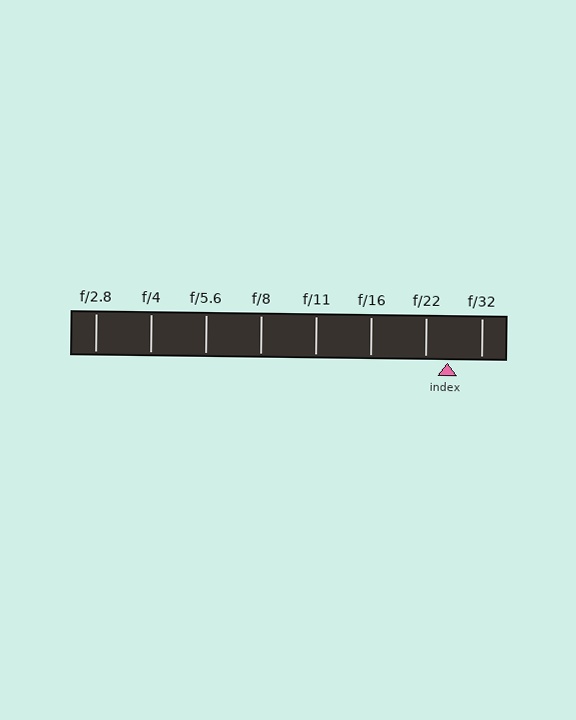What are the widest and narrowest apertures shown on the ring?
The widest aperture shown is f/2.8 and the narrowest is f/32.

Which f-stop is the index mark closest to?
The index mark is closest to f/22.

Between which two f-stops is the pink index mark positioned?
The index mark is between f/22 and f/32.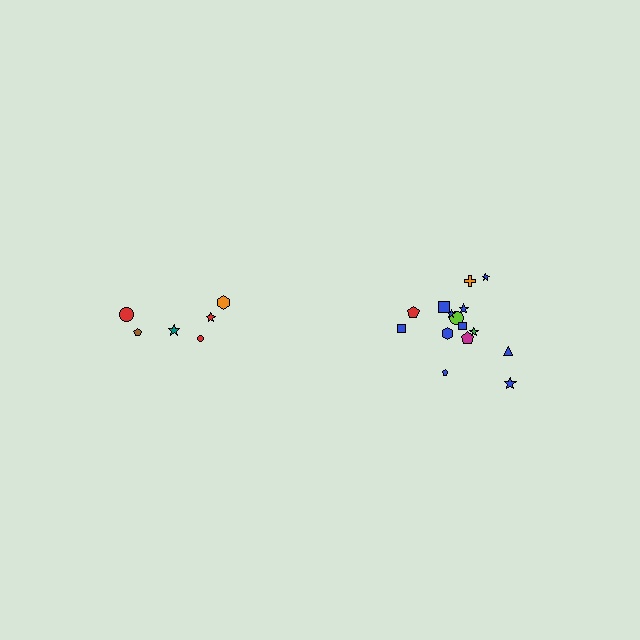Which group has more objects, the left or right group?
The right group.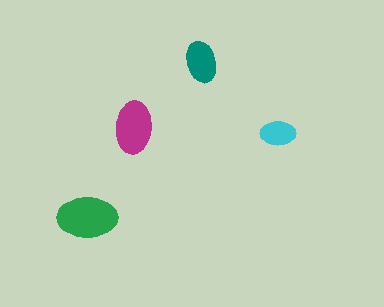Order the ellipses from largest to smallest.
the green one, the magenta one, the teal one, the cyan one.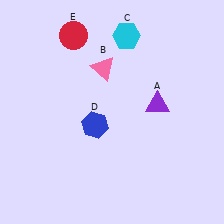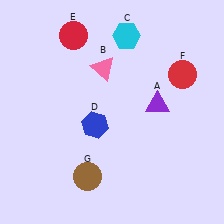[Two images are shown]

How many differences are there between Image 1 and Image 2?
There are 2 differences between the two images.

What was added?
A red circle (F), a brown circle (G) were added in Image 2.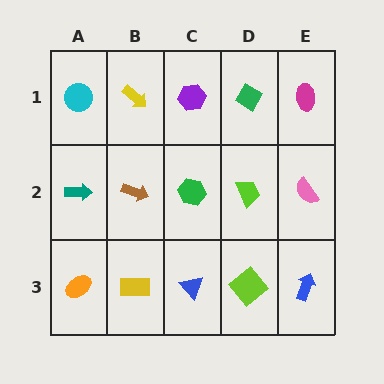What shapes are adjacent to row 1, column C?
A green hexagon (row 2, column C), a yellow arrow (row 1, column B), a green diamond (row 1, column D).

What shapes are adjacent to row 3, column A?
A teal arrow (row 2, column A), a yellow rectangle (row 3, column B).